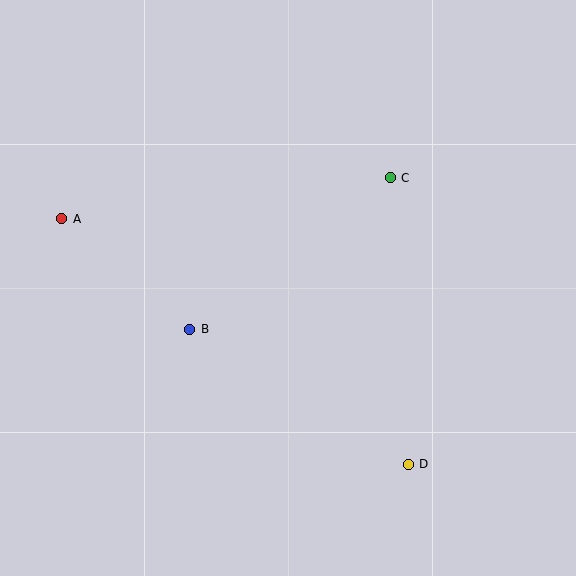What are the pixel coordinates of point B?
Point B is at (190, 329).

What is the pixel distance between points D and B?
The distance between D and B is 257 pixels.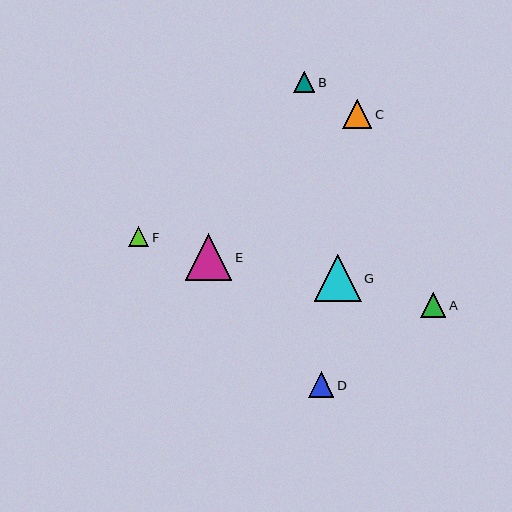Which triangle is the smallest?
Triangle F is the smallest with a size of approximately 20 pixels.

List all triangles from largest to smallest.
From largest to smallest: G, E, C, D, A, B, F.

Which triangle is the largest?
Triangle G is the largest with a size of approximately 46 pixels.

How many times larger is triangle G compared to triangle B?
Triangle G is approximately 2.2 times the size of triangle B.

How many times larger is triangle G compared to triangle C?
Triangle G is approximately 1.6 times the size of triangle C.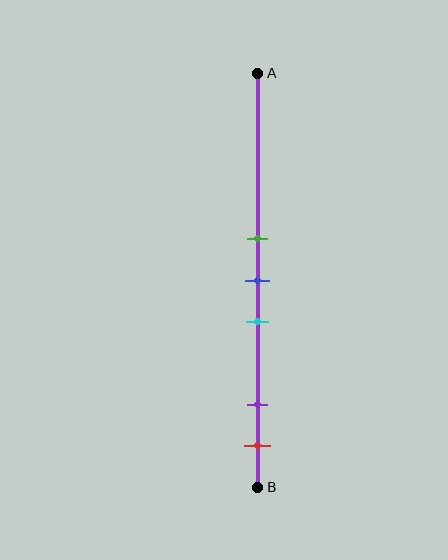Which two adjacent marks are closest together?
The green and blue marks are the closest adjacent pair.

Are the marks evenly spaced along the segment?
No, the marks are not evenly spaced.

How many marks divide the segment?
There are 5 marks dividing the segment.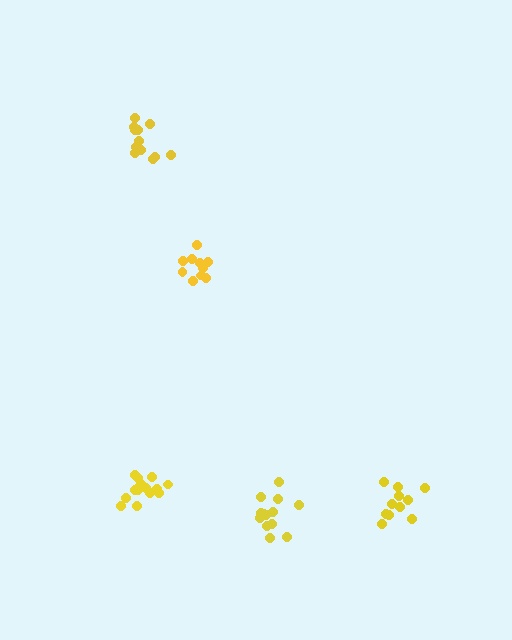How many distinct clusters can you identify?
There are 5 distinct clusters.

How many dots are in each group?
Group 1: 10 dots, Group 2: 15 dots, Group 3: 11 dots, Group 4: 14 dots, Group 5: 12 dots (62 total).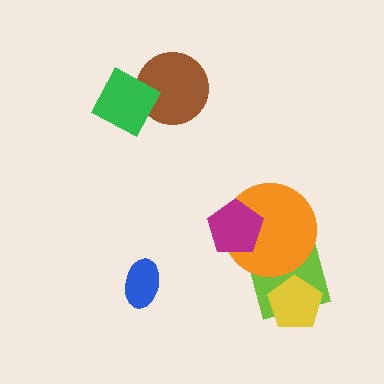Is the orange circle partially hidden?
Yes, it is partially covered by another shape.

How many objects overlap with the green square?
1 object overlaps with the green square.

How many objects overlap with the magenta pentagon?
1 object overlaps with the magenta pentagon.